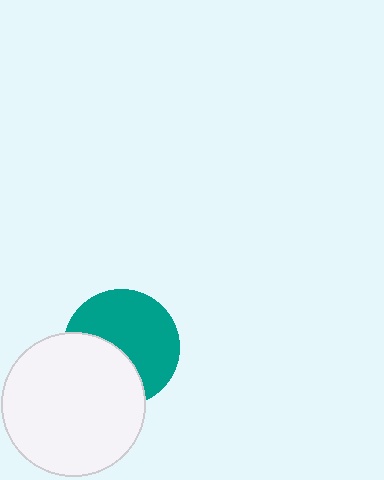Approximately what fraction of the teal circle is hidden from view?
Roughly 39% of the teal circle is hidden behind the white circle.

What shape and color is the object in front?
The object in front is a white circle.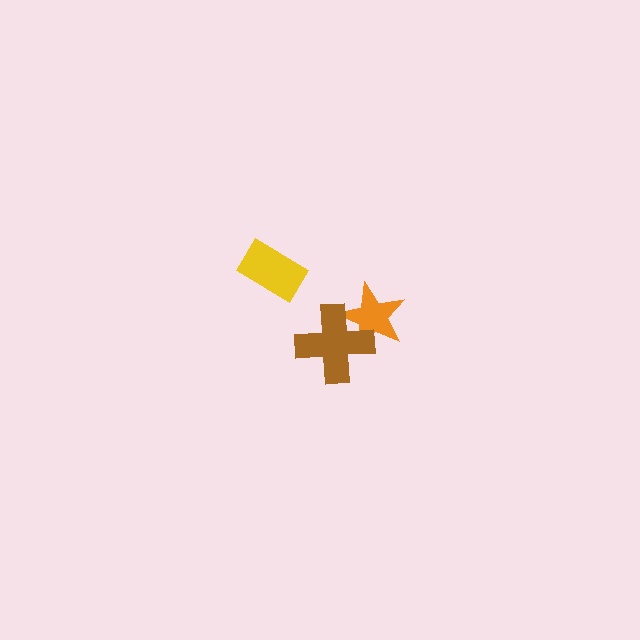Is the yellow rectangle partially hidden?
No, no other shape covers it.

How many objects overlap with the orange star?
1 object overlaps with the orange star.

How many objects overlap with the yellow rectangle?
0 objects overlap with the yellow rectangle.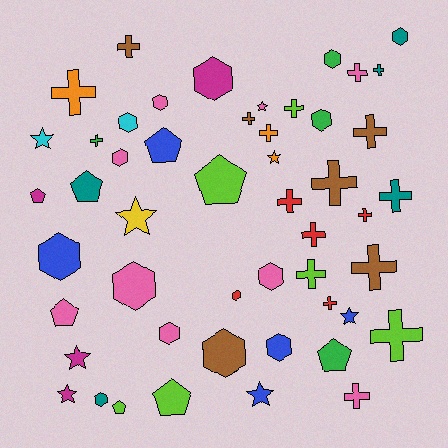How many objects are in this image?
There are 50 objects.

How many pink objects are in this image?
There are 9 pink objects.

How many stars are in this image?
There are 8 stars.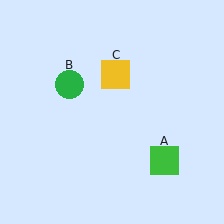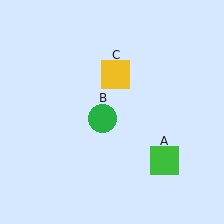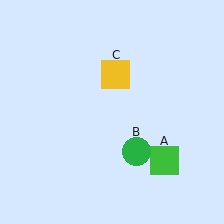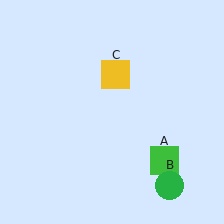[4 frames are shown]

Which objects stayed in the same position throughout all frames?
Green square (object A) and yellow square (object C) remained stationary.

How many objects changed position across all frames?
1 object changed position: green circle (object B).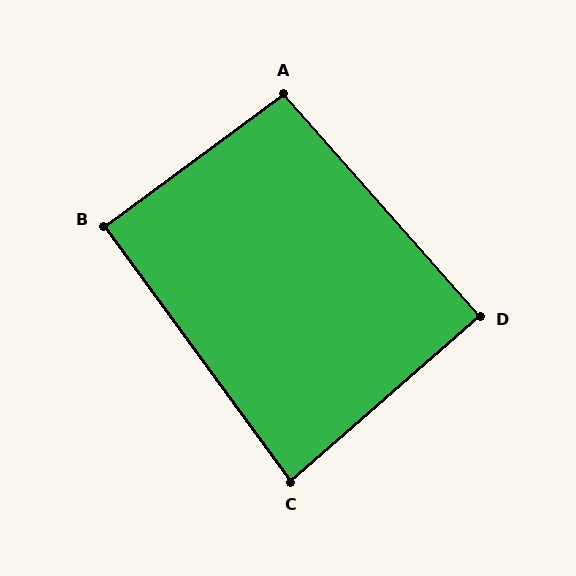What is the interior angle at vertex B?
Approximately 90 degrees (approximately right).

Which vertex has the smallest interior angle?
C, at approximately 85 degrees.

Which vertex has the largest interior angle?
A, at approximately 95 degrees.